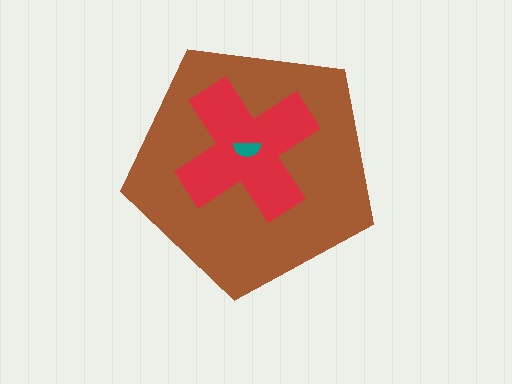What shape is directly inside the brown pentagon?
The red cross.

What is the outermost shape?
The brown pentagon.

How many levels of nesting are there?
3.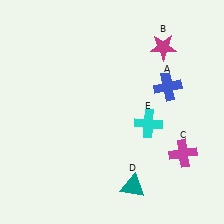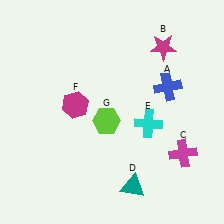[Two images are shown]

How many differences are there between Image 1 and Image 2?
There are 2 differences between the two images.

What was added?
A magenta hexagon (F), a lime hexagon (G) were added in Image 2.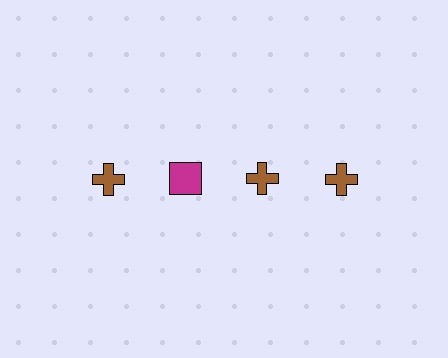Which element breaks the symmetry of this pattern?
The magenta square in the top row, second from left column breaks the symmetry. All other shapes are brown crosses.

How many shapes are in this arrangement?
There are 4 shapes arranged in a grid pattern.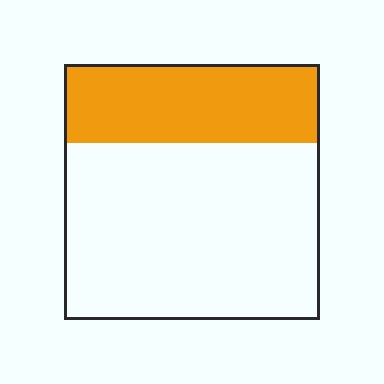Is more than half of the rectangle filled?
No.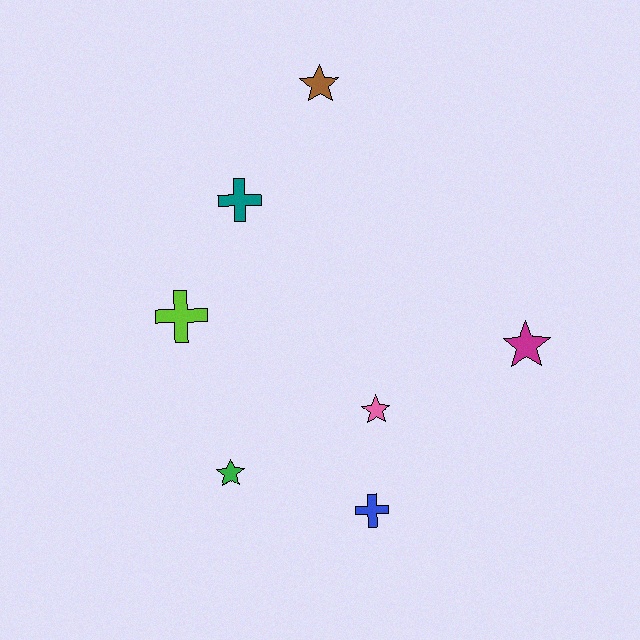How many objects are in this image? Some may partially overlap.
There are 7 objects.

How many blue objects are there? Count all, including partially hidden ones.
There is 1 blue object.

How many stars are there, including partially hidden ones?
There are 4 stars.